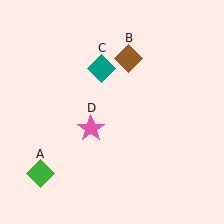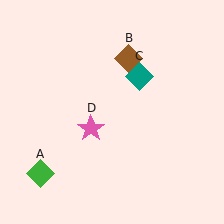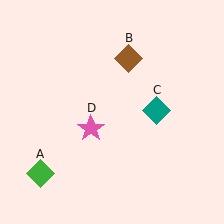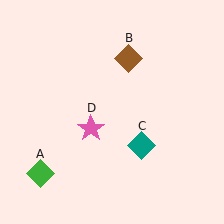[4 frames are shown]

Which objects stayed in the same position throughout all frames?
Green diamond (object A) and brown diamond (object B) and pink star (object D) remained stationary.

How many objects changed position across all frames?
1 object changed position: teal diamond (object C).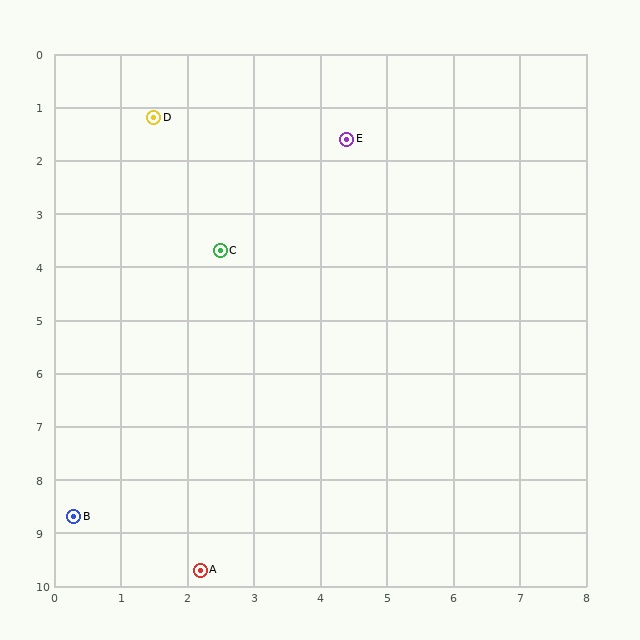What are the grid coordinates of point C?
Point C is at approximately (2.5, 3.7).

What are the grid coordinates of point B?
Point B is at approximately (0.3, 8.7).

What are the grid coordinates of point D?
Point D is at approximately (1.5, 1.2).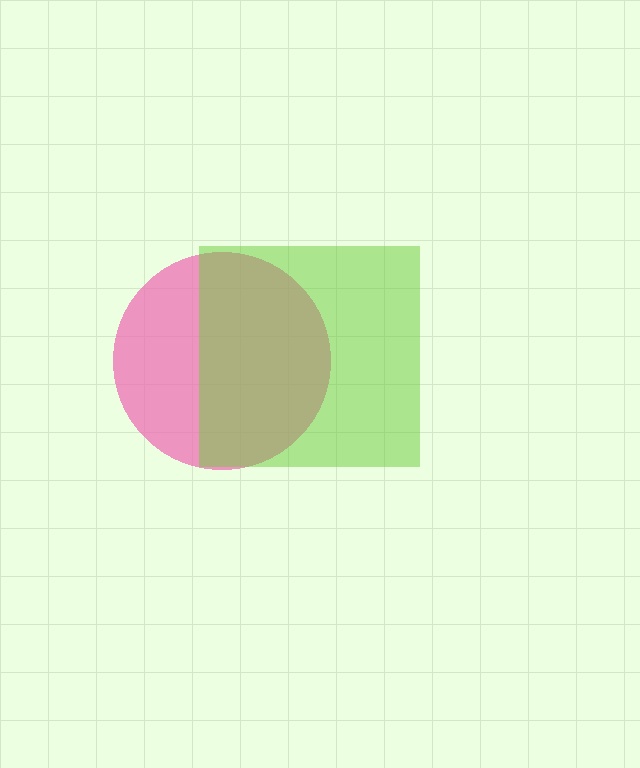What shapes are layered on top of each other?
The layered shapes are: a pink circle, a lime square.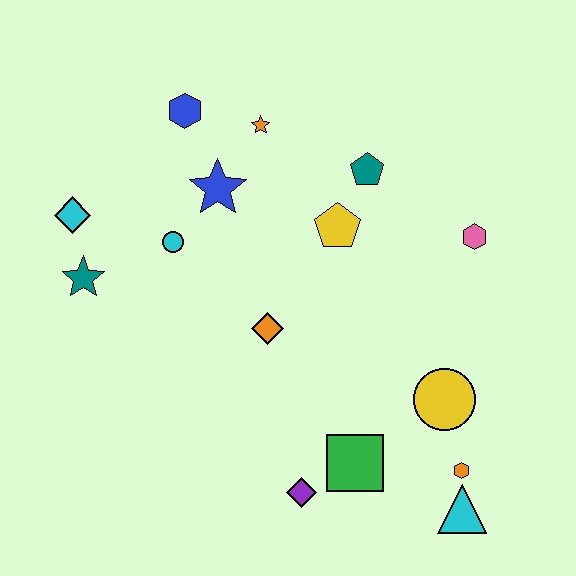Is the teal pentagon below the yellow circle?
No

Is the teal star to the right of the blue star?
No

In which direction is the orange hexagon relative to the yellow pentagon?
The orange hexagon is below the yellow pentagon.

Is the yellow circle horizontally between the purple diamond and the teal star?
No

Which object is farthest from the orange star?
The cyan triangle is farthest from the orange star.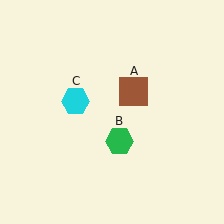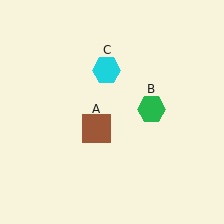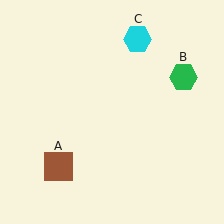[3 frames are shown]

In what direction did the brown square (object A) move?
The brown square (object A) moved down and to the left.